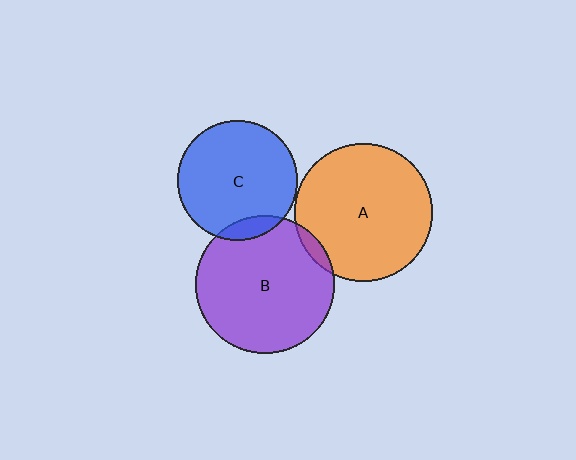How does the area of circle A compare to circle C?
Approximately 1.3 times.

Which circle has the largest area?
Circle B (purple).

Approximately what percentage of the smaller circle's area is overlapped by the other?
Approximately 5%.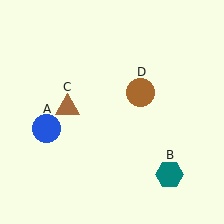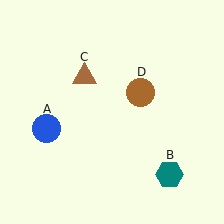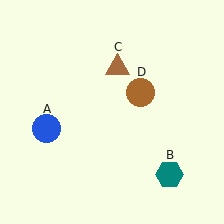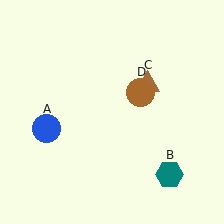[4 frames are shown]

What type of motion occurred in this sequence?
The brown triangle (object C) rotated clockwise around the center of the scene.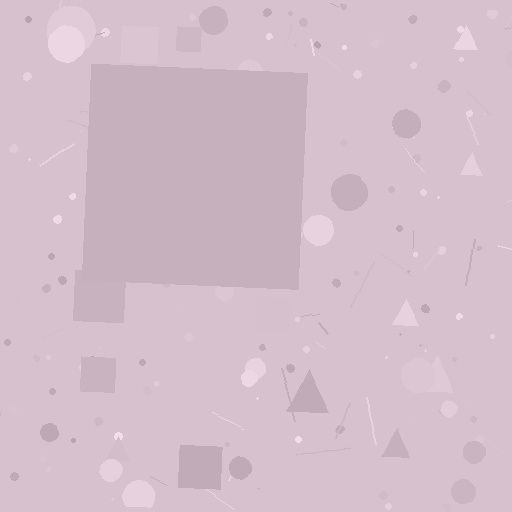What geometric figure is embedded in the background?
A square is embedded in the background.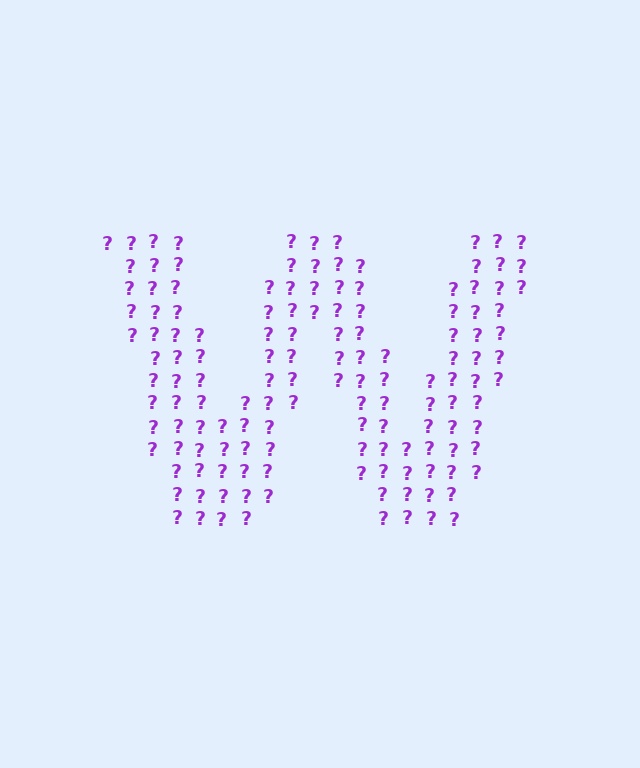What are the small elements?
The small elements are question marks.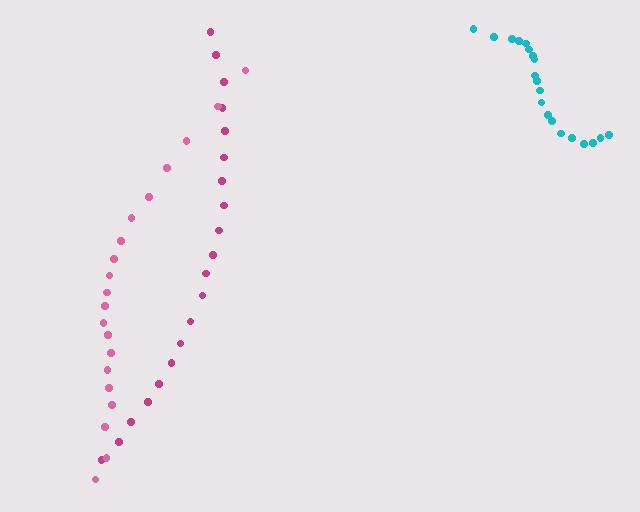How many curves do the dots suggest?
There are 3 distinct paths.